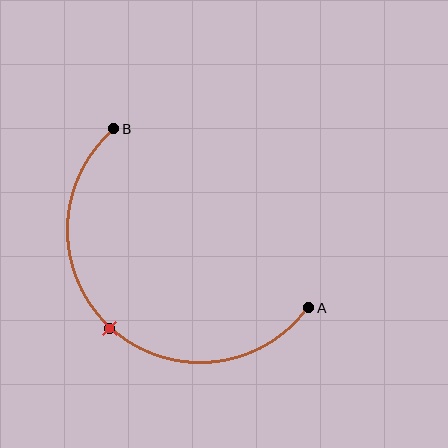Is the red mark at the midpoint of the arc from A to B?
Yes. The red mark lies on the arc at equal arc-length from both A and B — it is the arc midpoint.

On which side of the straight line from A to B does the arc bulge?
The arc bulges below and to the left of the straight line connecting A and B.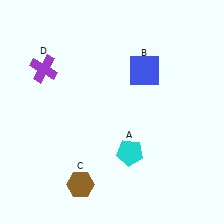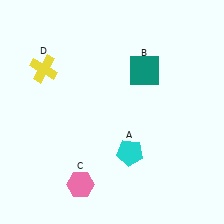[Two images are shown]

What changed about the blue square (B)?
In Image 1, B is blue. In Image 2, it changed to teal.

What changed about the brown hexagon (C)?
In Image 1, C is brown. In Image 2, it changed to pink.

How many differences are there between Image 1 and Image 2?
There are 3 differences between the two images.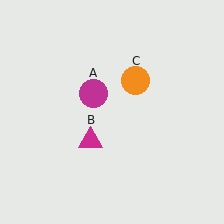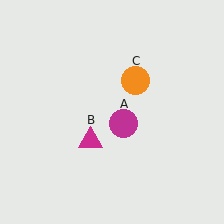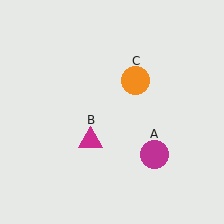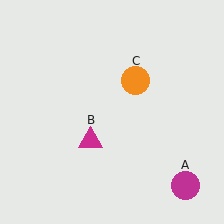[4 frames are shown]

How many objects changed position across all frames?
1 object changed position: magenta circle (object A).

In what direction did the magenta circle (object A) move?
The magenta circle (object A) moved down and to the right.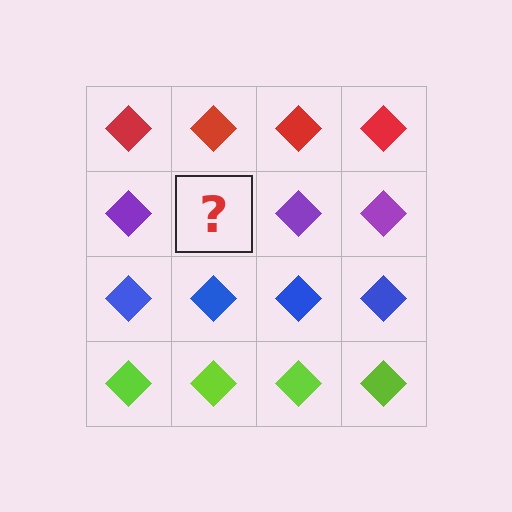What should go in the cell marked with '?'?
The missing cell should contain a purple diamond.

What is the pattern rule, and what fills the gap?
The rule is that each row has a consistent color. The gap should be filled with a purple diamond.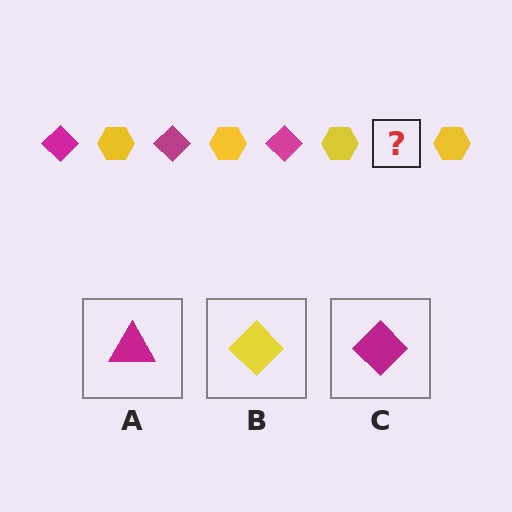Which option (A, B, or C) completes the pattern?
C.